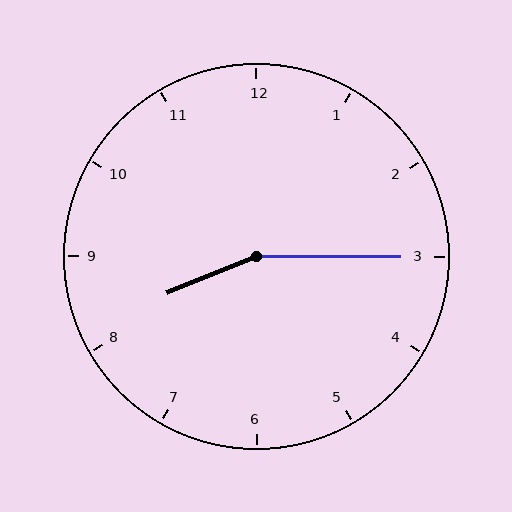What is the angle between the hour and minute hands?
Approximately 158 degrees.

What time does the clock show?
8:15.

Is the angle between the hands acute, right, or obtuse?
It is obtuse.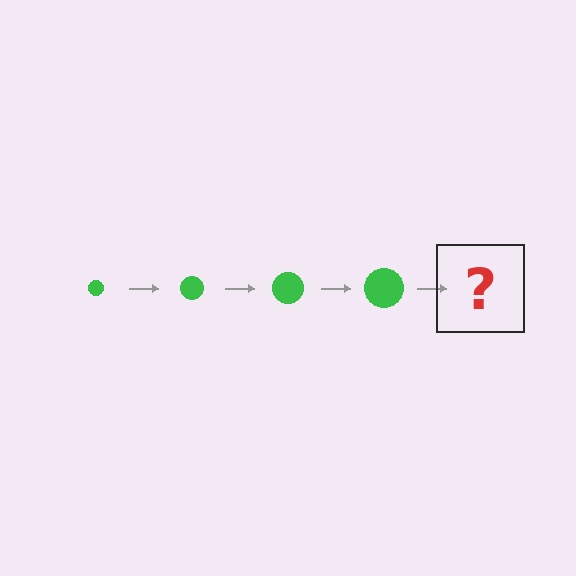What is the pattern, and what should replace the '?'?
The pattern is that the circle gets progressively larger each step. The '?' should be a green circle, larger than the previous one.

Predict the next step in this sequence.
The next step is a green circle, larger than the previous one.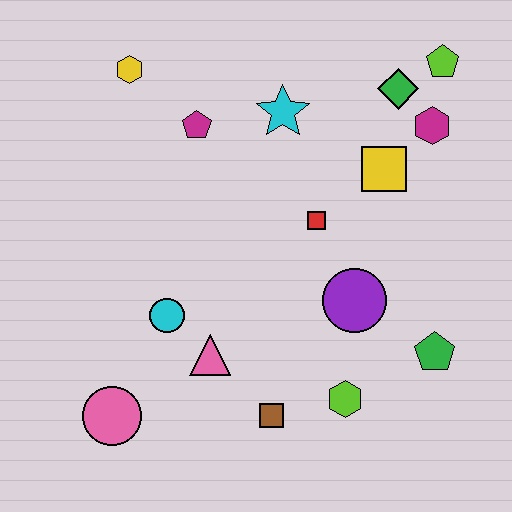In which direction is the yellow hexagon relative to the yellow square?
The yellow hexagon is to the left of the yellow square.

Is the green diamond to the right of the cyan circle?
Yes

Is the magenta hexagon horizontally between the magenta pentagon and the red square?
No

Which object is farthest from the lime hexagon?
The yellow hexagon is farthest from the lime hexagon.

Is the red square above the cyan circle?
Yes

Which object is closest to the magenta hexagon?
The green diamond is closest to the magenta hexagon.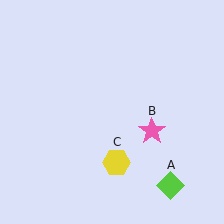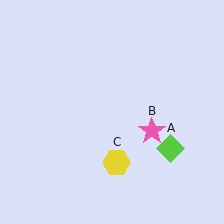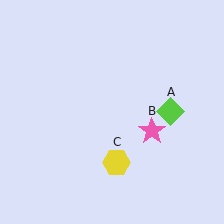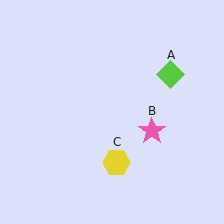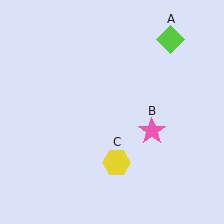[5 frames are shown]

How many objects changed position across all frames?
1 object changed position: lime diamond (object A).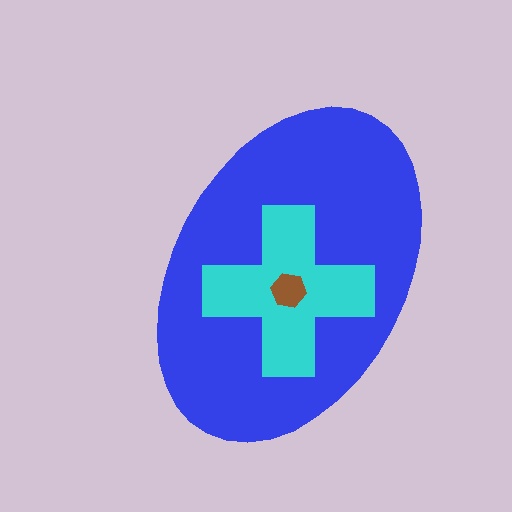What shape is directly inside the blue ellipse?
The cyan cross.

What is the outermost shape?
The blue ellipse.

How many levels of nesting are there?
3.